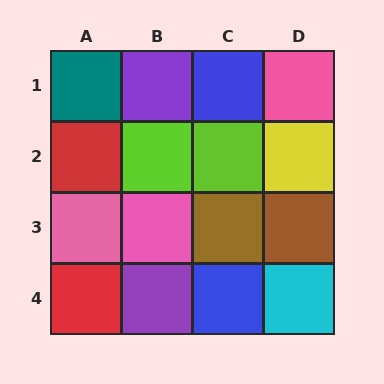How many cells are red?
2 cells are red.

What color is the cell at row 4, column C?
Blue.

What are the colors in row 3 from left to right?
Pink, pink, brown, brown.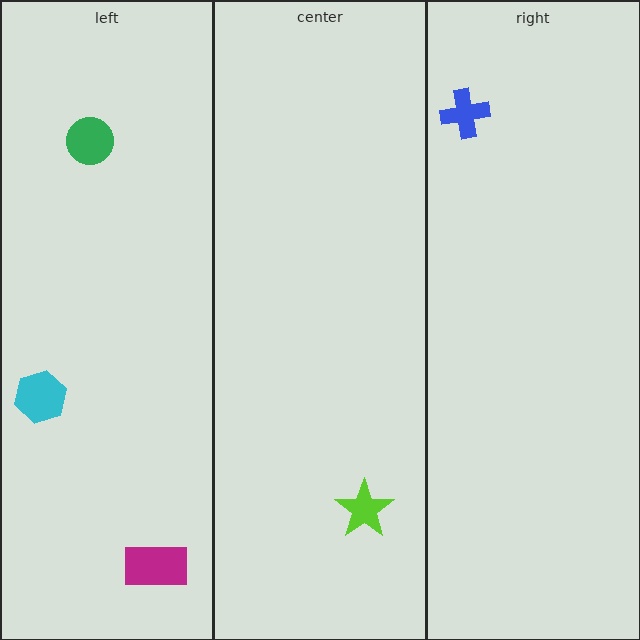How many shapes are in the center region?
1.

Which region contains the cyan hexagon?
The left region.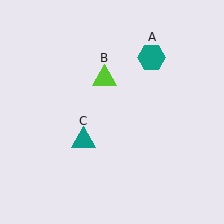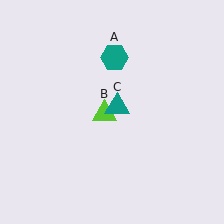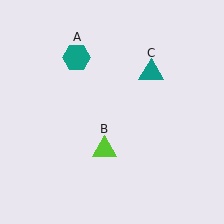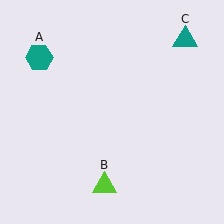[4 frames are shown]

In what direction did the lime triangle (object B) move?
The lime triangle (object B) moved down.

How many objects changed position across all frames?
3 objects changed position: teal hexagon (object A), lime triangle (object B), teal triangle (object C).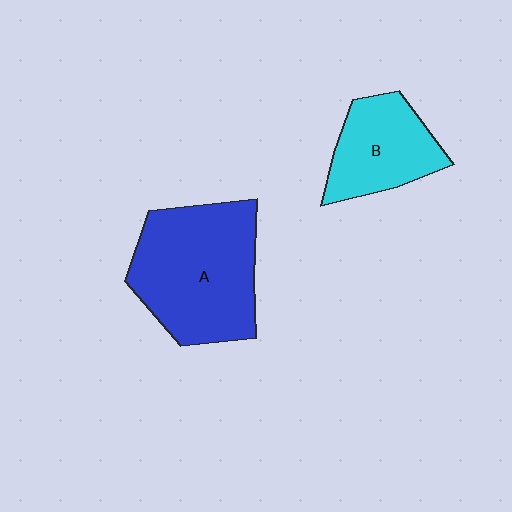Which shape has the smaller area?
Shape B (cyan).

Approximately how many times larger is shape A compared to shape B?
Approximately 1.7 times.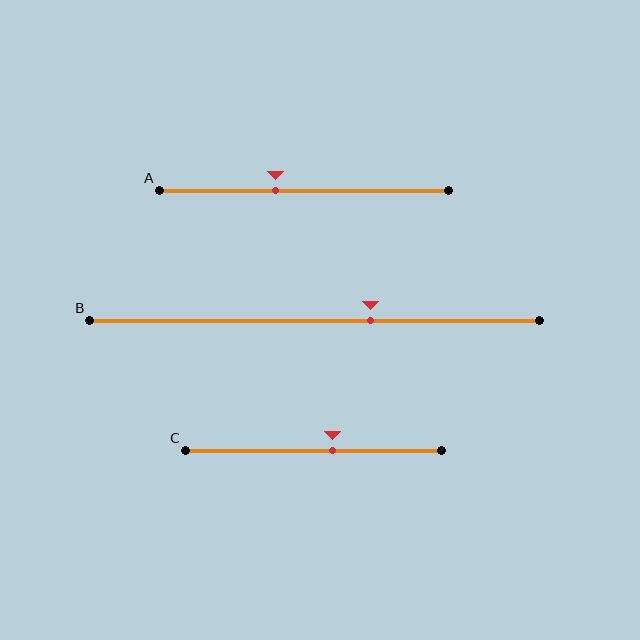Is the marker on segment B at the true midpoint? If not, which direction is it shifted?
No, the marker on segment B is shifted to the right by about 12% of the segment length.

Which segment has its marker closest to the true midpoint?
Segment C has its marker closest to the true midpoint.